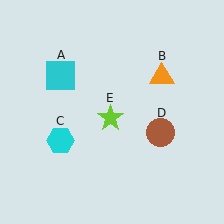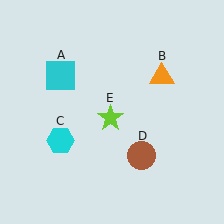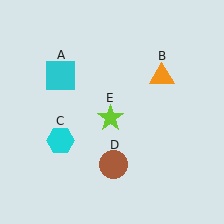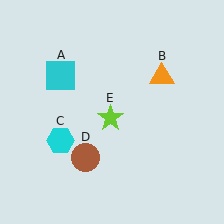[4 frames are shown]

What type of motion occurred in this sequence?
The brown circle (object D) rotated clockwise around the center of the scene.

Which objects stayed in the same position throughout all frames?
Cyan square (object A) and orange triangle (object B) and cyan hexagon (object C) and lime star (object E) remained stationary.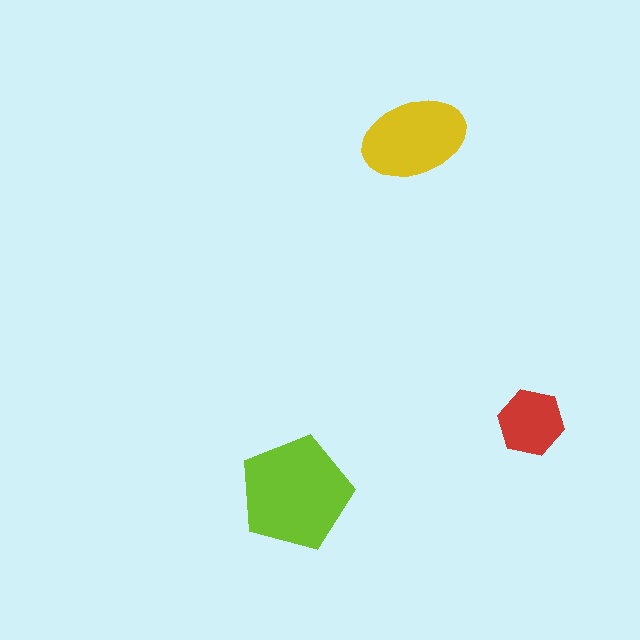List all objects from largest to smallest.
The lime pentagon, the yellow ellipse, the red hexagon.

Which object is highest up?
The yellow ellipse is topmost.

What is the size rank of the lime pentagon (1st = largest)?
1st.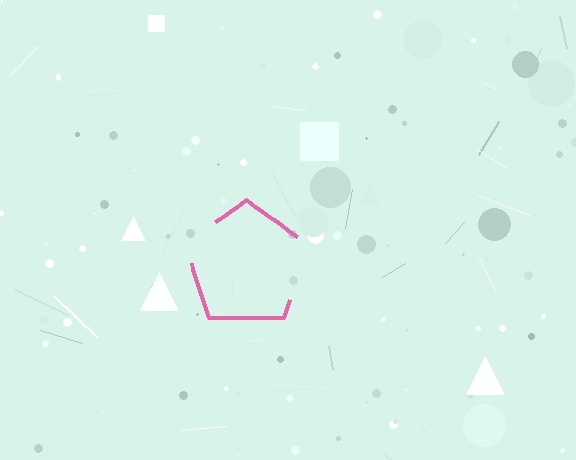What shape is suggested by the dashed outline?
The dashed outline suggests a pentagon.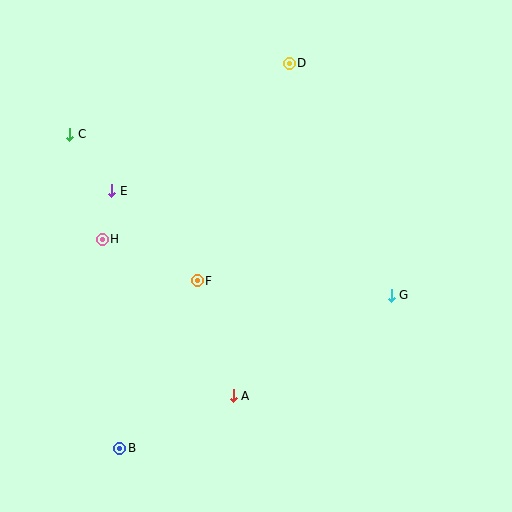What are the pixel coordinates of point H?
Point H is at (102, 239).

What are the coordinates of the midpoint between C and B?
The midpoint between C and B is at (95, 291).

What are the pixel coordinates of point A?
Point A is at (233, 396).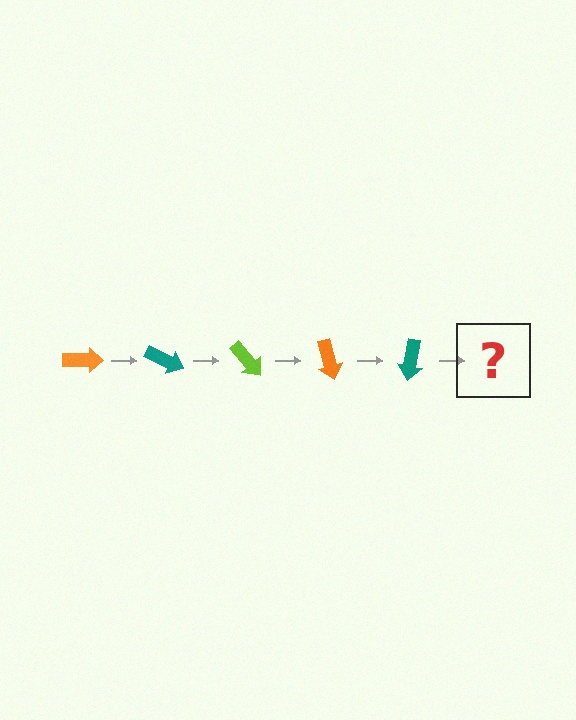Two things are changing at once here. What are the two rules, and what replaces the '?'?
The two rules are that it rotates 25 degrees each step and the color cycles through orange, teal, and lime. The '?' should be a lime arrow, rotated 125 degrees from the start.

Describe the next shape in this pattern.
It should be a lime arrow, rotated 125 degrees from the start.